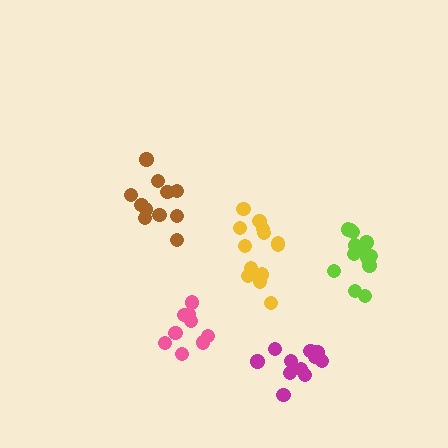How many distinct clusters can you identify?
There are 5 distinct clusters.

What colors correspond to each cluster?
The clusters are colored: brown, pink, magenta, yellow, lime.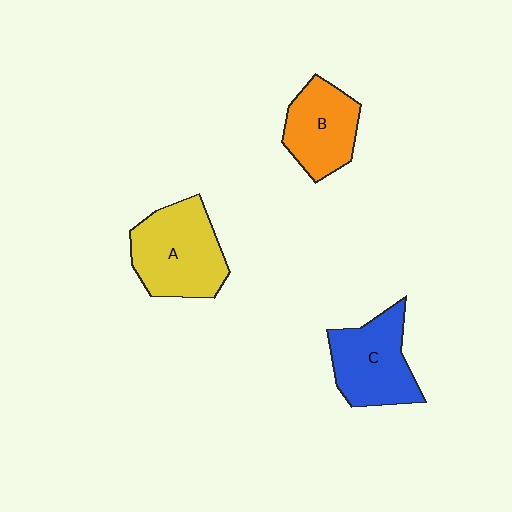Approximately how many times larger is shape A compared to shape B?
Approximately 1.3 times.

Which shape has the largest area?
Shape A (yellow).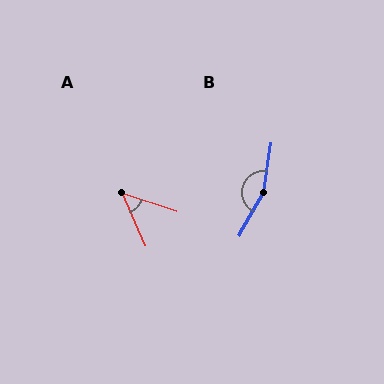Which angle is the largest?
B, at approximately 160 degrees.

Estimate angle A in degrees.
Approximately 49 degrees.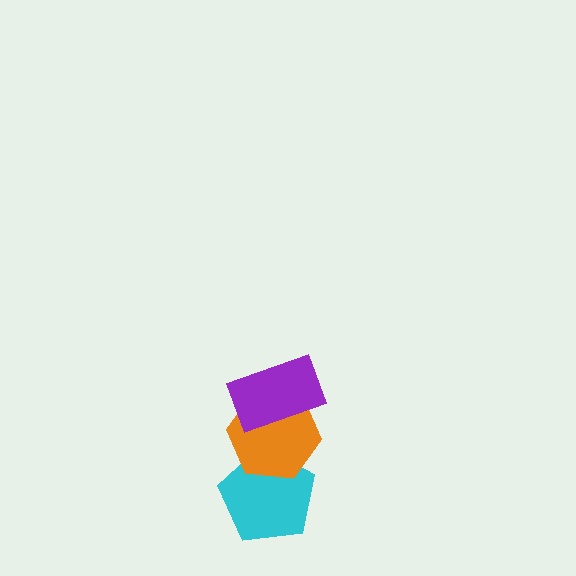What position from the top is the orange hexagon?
The orange hexagon is 2nd from the top.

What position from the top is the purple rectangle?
The purple rectangle is 1st from the top.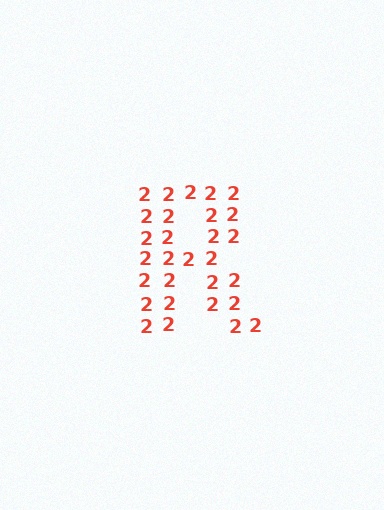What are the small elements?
The small elements are digit 2's.